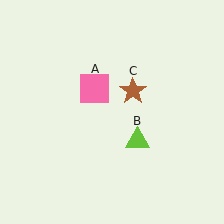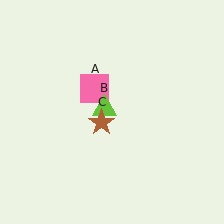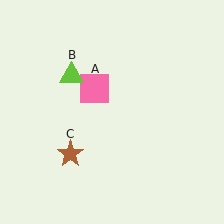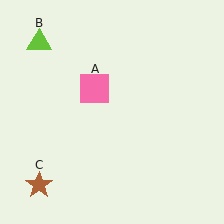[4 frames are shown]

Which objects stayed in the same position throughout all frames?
Pink square (object A) remained stationary.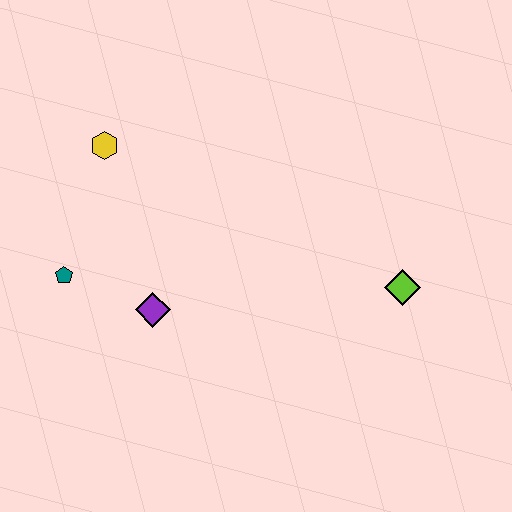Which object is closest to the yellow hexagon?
The teal pentagon is closest to the yellow hexagon.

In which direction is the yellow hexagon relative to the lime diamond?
The yellow hexagon is to the left of the lime diamond.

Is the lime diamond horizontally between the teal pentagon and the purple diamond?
No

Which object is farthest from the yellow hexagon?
The lime diamond is farthest from the yellow hexagon.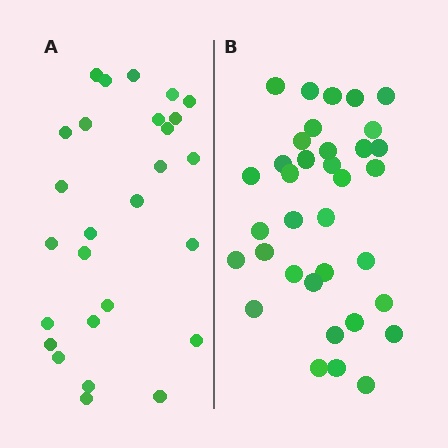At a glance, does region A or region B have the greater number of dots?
Region B (the right region) has more dots.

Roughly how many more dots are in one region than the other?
Region B has roughly 8 or so more dots than region A.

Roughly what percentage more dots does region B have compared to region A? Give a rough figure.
About 30% more.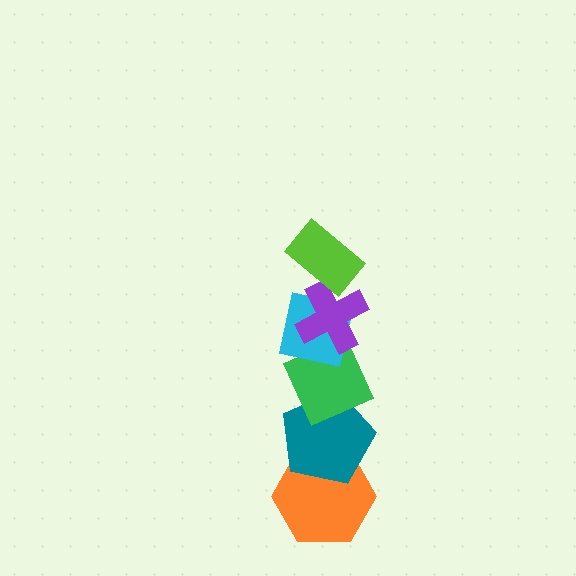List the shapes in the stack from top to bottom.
From top to bottom: the lime rectangle, the purple cross, the cyan square, the green diamond, the teal pentagon, the orange hexagon.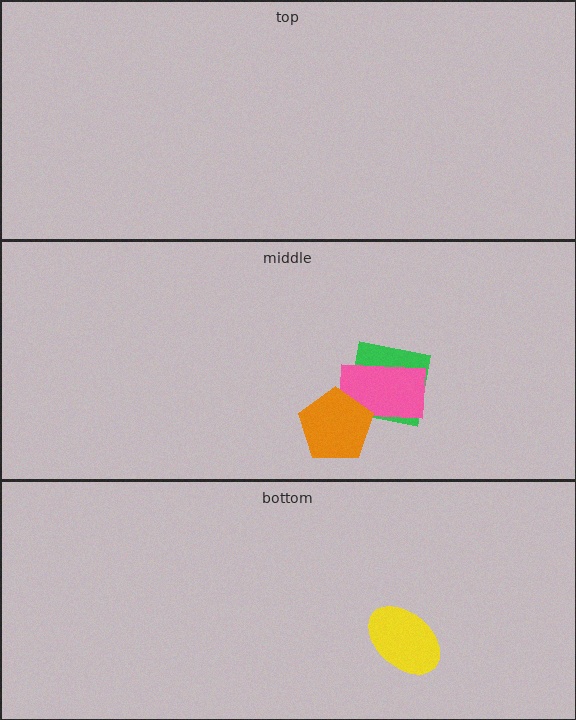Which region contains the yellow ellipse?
The bottom region.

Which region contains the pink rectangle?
The middle region.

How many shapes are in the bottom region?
1.